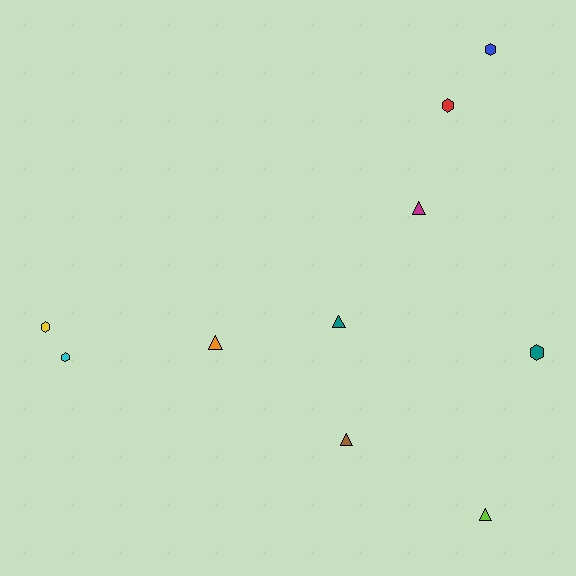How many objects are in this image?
There are 10 objects.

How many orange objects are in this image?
There is 1 orange object.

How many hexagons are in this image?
There are 5 hexagons.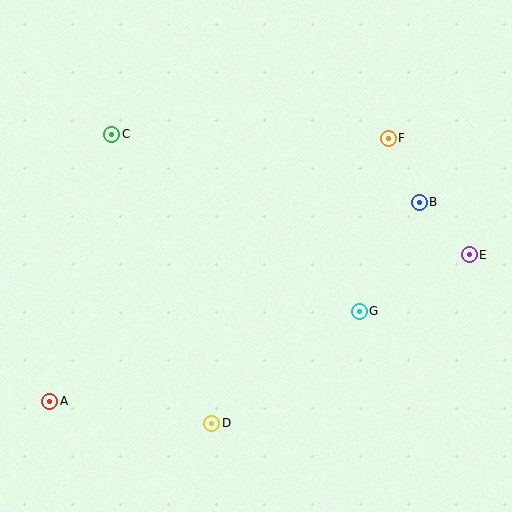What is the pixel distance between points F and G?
The distance between F and G is 176 pixels.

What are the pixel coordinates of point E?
Point E is at (469, 255).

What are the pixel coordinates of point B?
Point B is at (419, 202).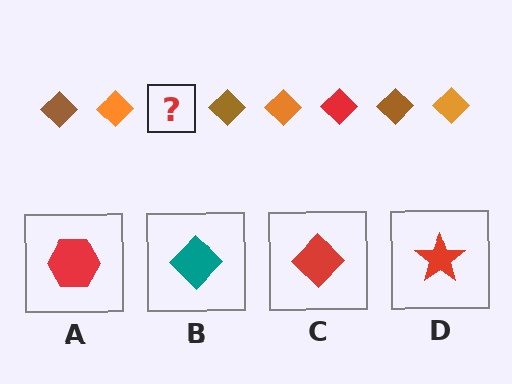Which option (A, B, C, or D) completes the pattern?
C.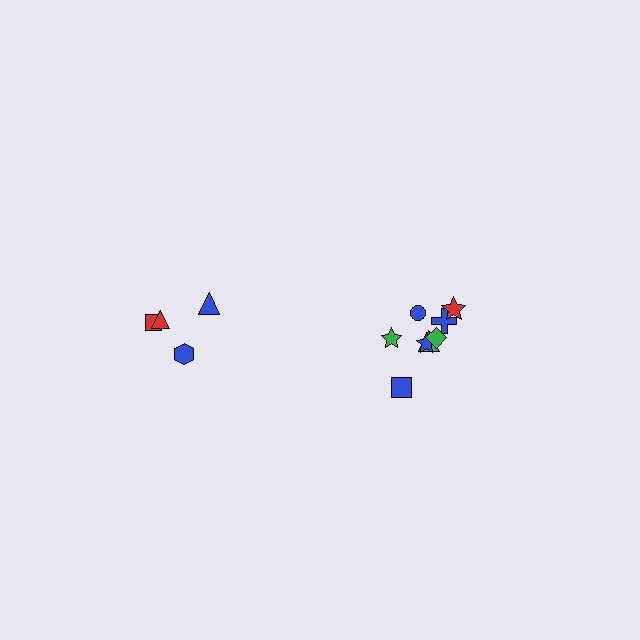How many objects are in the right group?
There are 8 objects.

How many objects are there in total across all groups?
There are 12 objects.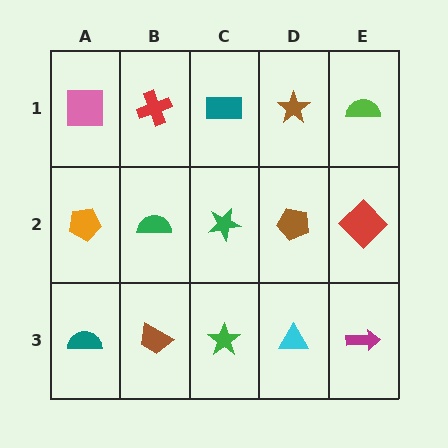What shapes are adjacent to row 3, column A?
An orange pentagon (row 2, column A), a brown trapezoid (row 3, column B).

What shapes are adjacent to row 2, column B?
A red cross (row 1, column B), a brown trapezoid (row 3, column B), an orange pentagon (row 2, column A), a green star (row 2, column C).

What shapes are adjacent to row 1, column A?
An orange pentagon (row 2, column A), a red cross (row 1, column B).